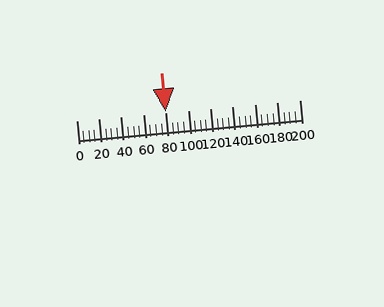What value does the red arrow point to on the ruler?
The red arrow points to approximately 80.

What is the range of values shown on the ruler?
The ruler shows values from 0 to 200.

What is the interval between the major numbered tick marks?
The major tick marks are spaced 20 units apart.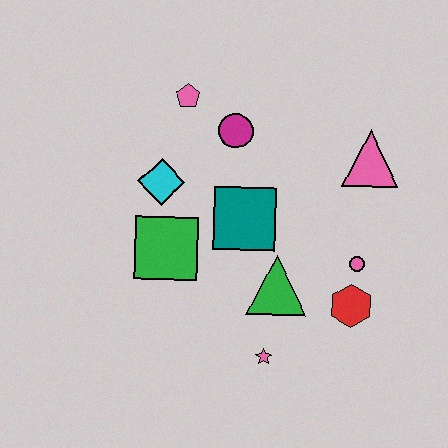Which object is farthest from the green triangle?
The pink pentagon is farthest from the green triangle.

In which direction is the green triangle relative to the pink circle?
The green triangle is to the left of the pink circle.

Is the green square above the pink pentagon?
No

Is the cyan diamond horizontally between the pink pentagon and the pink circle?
No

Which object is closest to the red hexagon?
The pink circle is closest to the red hexagon.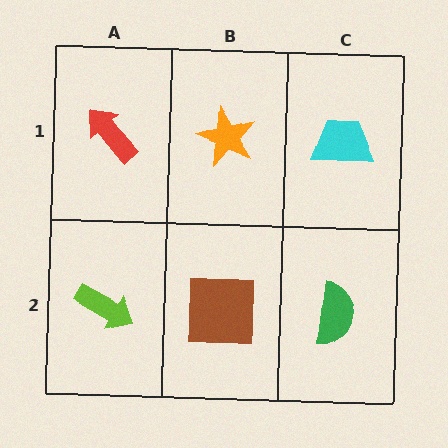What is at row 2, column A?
A lime arrow.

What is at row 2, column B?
A brown square.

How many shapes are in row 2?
3 shapes.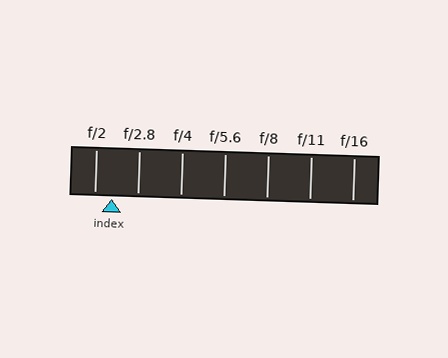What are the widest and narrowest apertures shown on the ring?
The widest aperture shown is f/2 and the narrowest is f/16.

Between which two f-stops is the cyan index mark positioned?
The index mark is between f/2 and f/2.8.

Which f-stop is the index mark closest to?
The index mark is closest to f/2.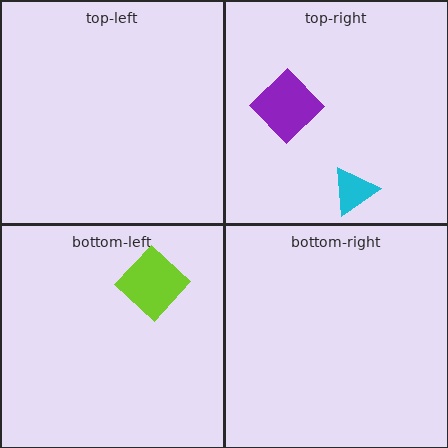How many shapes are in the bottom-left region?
1.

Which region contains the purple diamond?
The top-right region.